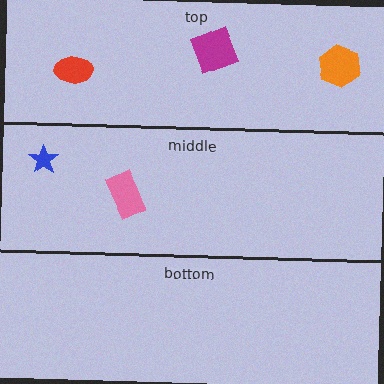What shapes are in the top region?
The orange hexagon, the magenta square, the red ellipse.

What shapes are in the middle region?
The blue star, the pink rectangle.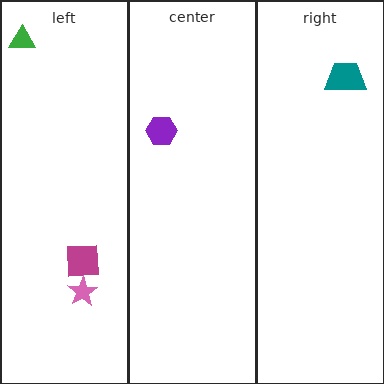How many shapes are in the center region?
1.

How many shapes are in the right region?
1.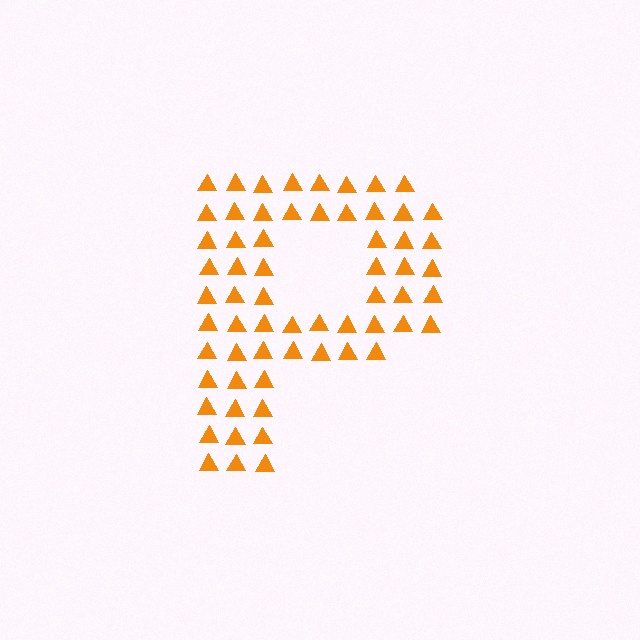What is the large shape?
The large shape is the letter P.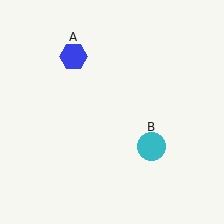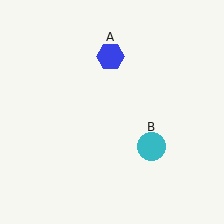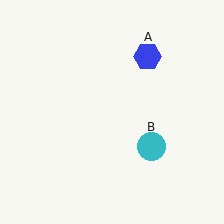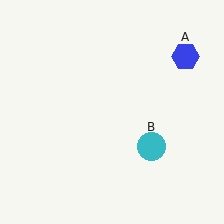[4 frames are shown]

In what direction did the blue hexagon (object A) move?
The blue hexagon (object A) moved right.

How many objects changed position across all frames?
1 object changed position: blue hexagon (object A).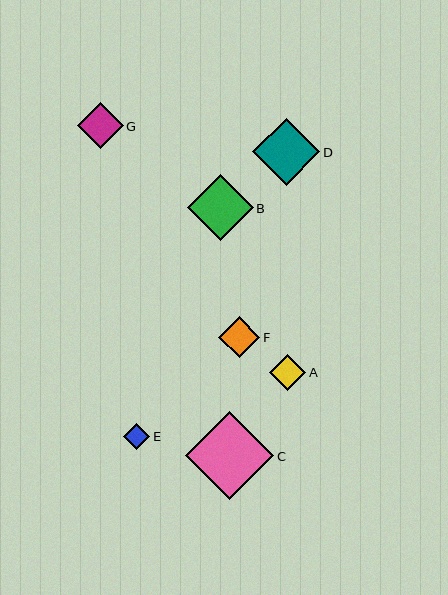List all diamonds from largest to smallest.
From largest to smallest: C, D, B, G, F, A, E.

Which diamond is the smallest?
Diamond E is the smallest with a size of approximately 26 pixels.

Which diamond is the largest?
Diamond C is the largest with a size of approximately 88 pixels.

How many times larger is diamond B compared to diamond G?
Diamond B is approximately 1.5 times the size of diamond G.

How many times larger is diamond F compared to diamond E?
Diamond F is approximately 1.6 times the size of diamond E.